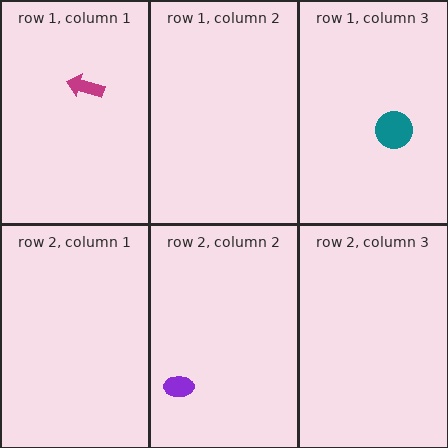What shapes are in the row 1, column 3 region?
The teal circle.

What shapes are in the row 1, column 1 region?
The magenta arrow.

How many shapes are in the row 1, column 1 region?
1.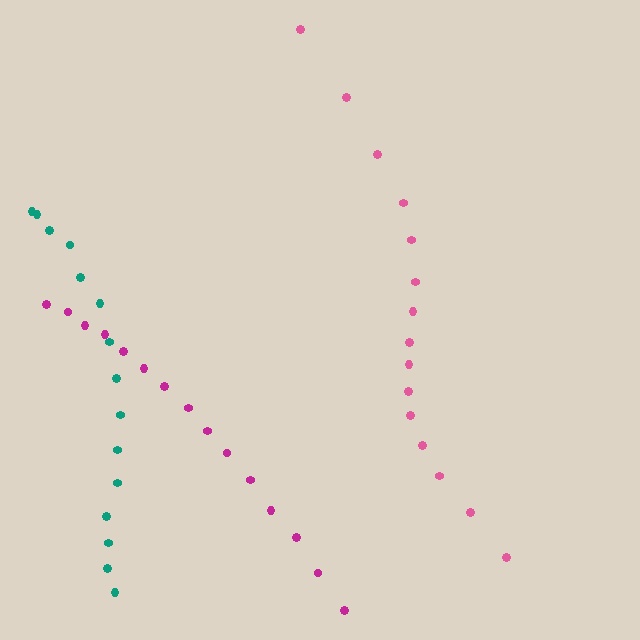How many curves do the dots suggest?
There are 3 distinct paths.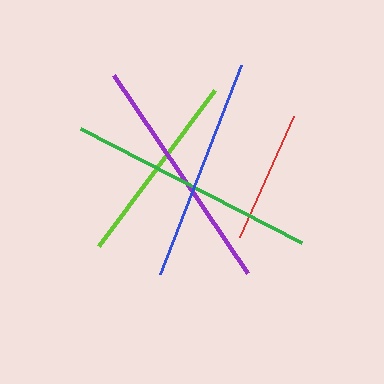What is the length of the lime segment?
The lime segment is approximately 194 pixels long.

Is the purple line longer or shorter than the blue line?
The purple line is longer than the blue line.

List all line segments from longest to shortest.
From longest to shortest: green, purple, blue, lime, red.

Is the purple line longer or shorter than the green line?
The green line is longer than the purple line.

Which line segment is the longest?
The green line is the longest at approximately 249 pixels.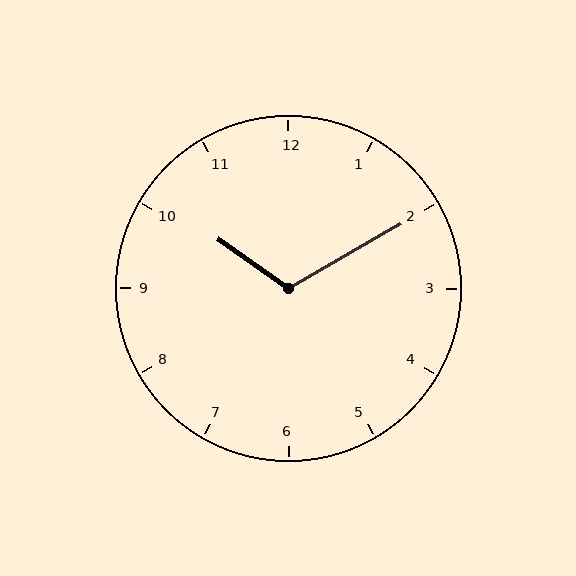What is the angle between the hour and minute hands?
Approximately 115 degrees.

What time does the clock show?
10:10.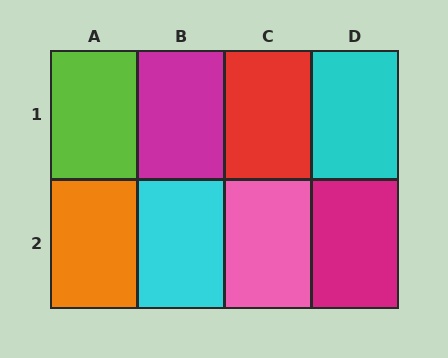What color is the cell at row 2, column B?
Cyan.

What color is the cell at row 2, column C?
Pink.